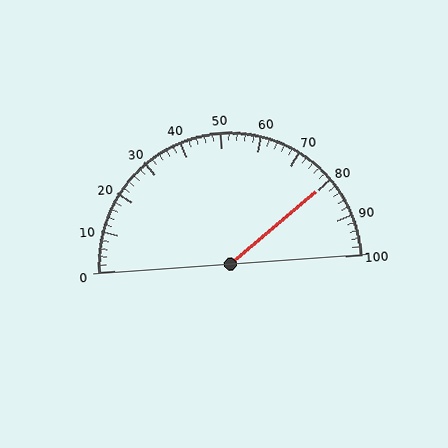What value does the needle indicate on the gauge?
The needle indicates approximately 80.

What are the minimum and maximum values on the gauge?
The gauge ranges from 0 to 100.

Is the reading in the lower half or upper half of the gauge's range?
The reading is in the upper half of the range (0 to 100).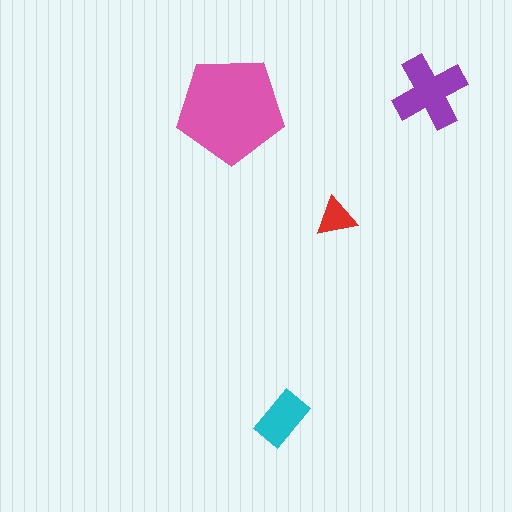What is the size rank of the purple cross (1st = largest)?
2nd.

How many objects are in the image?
There are 4 objects in the image.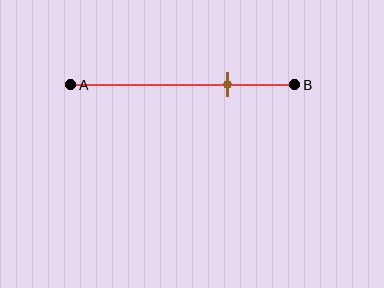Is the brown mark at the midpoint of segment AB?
No, the mark is at about 70% from A, not at the 50% midpoint.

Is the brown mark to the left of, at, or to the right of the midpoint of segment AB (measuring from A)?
The brown mark is to the right of the midpoint of segment AB.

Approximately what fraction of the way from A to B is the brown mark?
The brown mark is approximately 70% of the way from A to B.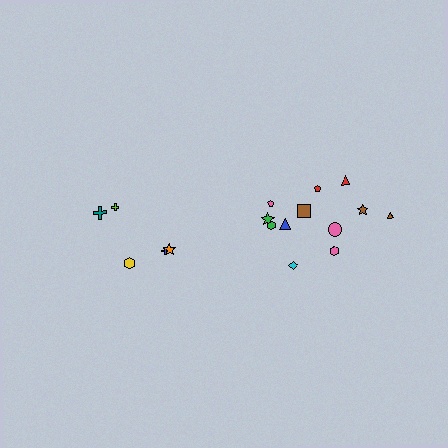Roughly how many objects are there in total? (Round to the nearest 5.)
Roughly 15 objects in total.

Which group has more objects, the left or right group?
The right group.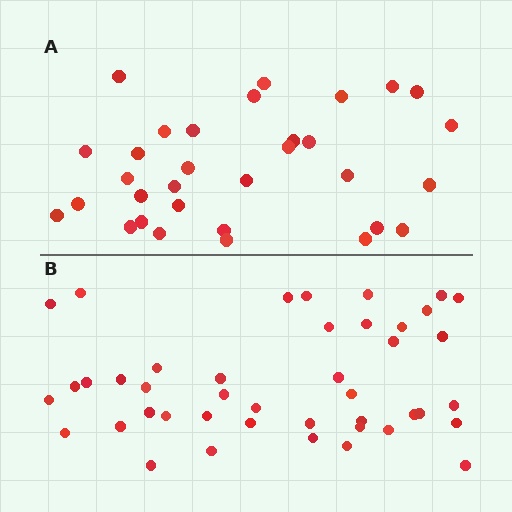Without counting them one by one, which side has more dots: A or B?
Region B (the bottom region) has more dots.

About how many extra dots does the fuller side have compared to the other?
Region B has roughly 12 or so more dots than region A.